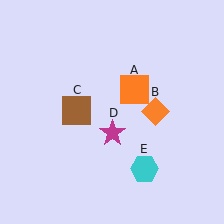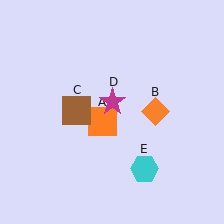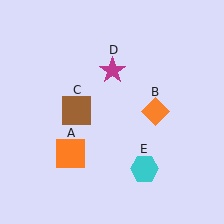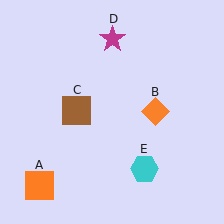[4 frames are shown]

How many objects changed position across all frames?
2 objects changed position: orange square (object A), magenta star (object D).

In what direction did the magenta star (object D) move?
The magenta star (object D) moved up.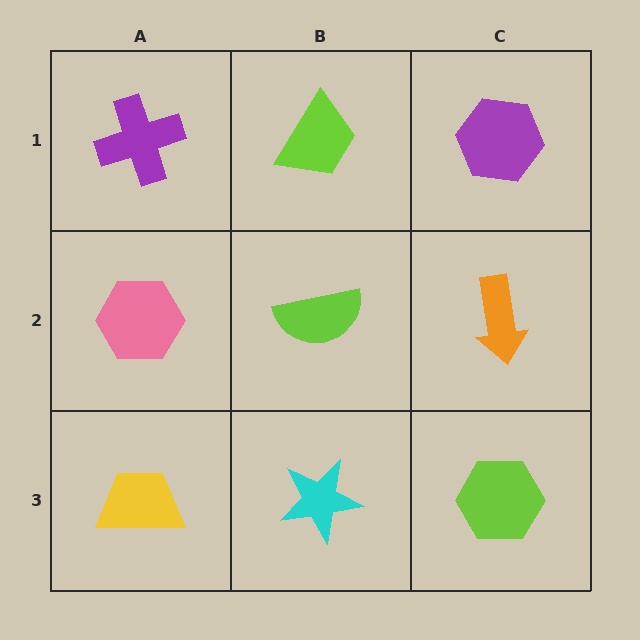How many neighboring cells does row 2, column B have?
4.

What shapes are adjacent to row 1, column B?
A lime semicircle (row 2, column B), a purple cross (row 1, column A), a purple hexagon (row 1, column C).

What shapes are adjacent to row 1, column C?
An orange arrow (row 2, column C), a lime trapezoid (row 1, column B).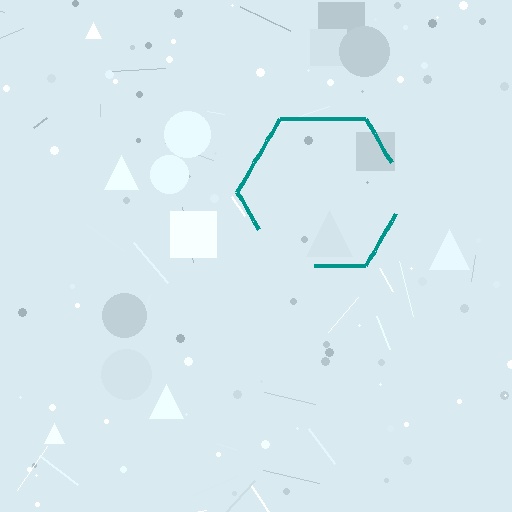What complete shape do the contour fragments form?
The contour fragments form a hexagon.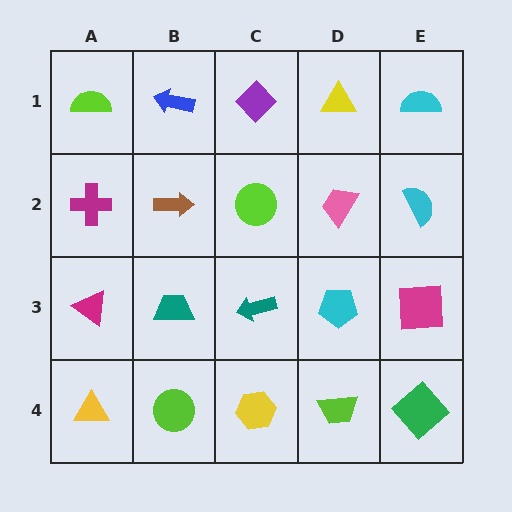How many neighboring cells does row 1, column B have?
3.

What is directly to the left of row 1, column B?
A lime semicircle.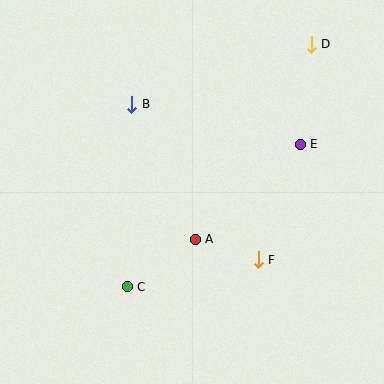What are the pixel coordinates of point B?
Point B is at (132, 104).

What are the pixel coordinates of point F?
Point F is at (258, 260).